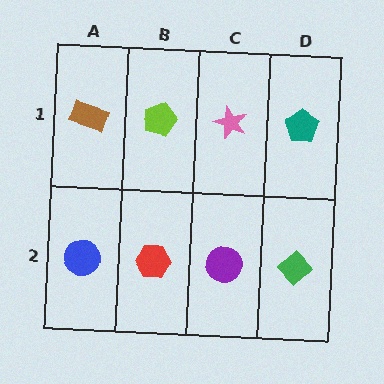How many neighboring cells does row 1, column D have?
2.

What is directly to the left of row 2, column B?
A blue circle.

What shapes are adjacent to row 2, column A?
A brown rectangle (row 1, column A), a red hexagon (row 2, column B).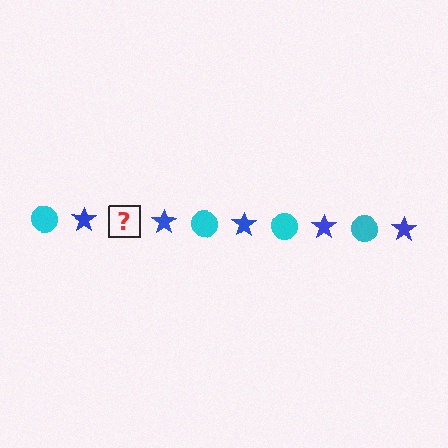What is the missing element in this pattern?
The missing element is a cyan circle.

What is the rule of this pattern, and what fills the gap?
The rule is that the pattern alternates between cyan circle and blue star. The gap should be filled with a cyan circle.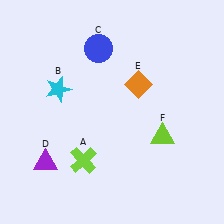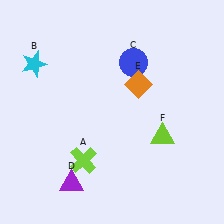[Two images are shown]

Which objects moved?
The objects that moved are: the cyan star (B), the blue circle (C), the purple triangle (D).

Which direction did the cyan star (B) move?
The cyan star (B) moved up.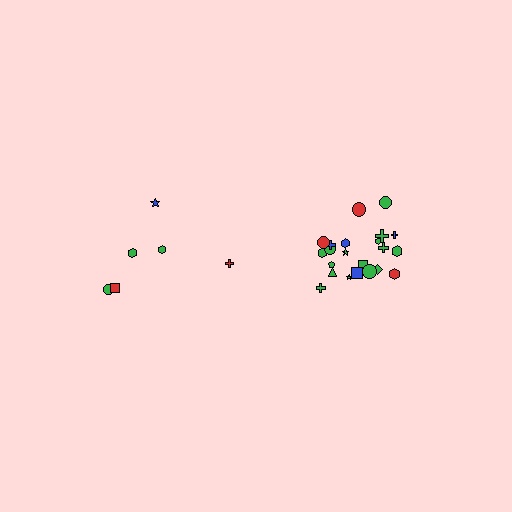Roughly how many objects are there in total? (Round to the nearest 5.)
Roughly 30 objects in total.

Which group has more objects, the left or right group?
The right group.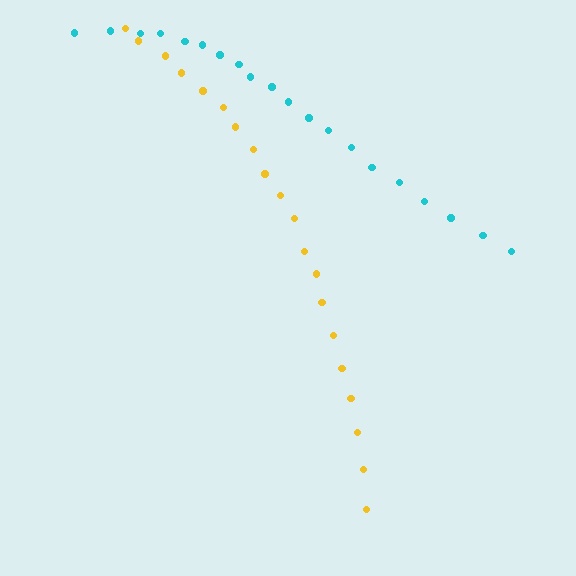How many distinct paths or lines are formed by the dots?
There are 2 distinct paths.